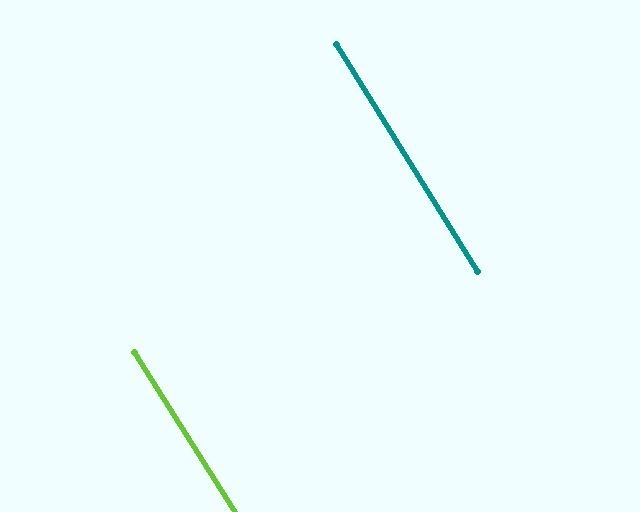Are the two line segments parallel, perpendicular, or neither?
Parallel — their directions differ by only 0.6°.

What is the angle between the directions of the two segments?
Approximately 1 degree.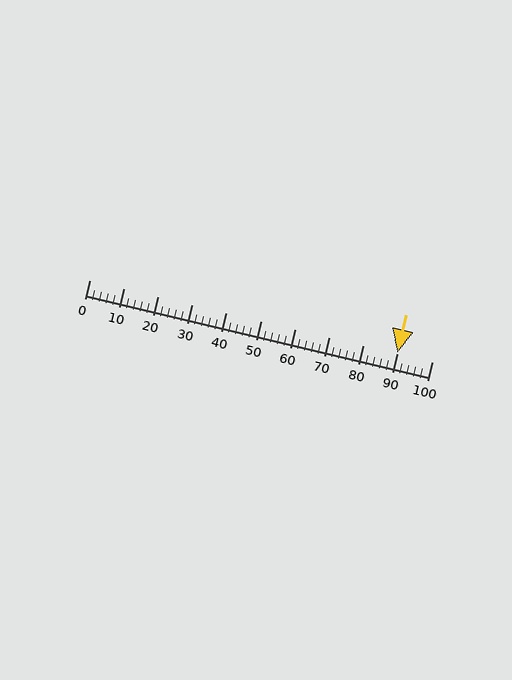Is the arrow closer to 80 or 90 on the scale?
The arrow is closer to 90.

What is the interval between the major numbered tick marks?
The major tick marks are spaced 10 units apart.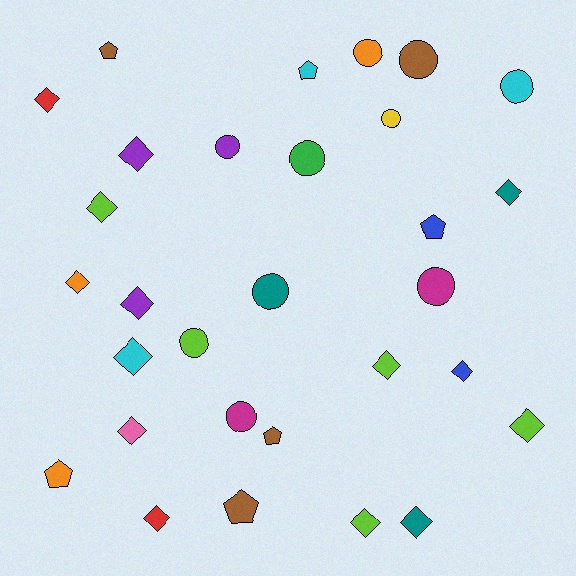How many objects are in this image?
There are 30 objects.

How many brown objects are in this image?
There are 4 brown objects.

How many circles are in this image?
There are 10 circles.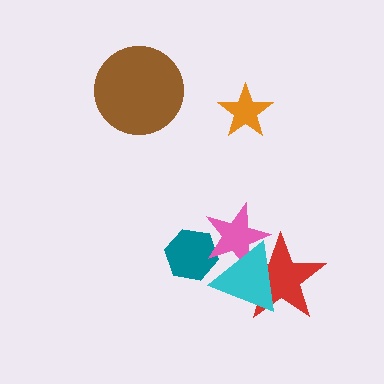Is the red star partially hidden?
Yes, it is partially covered by another shape.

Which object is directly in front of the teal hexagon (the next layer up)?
The pink star is directly in front of the teal hexagon.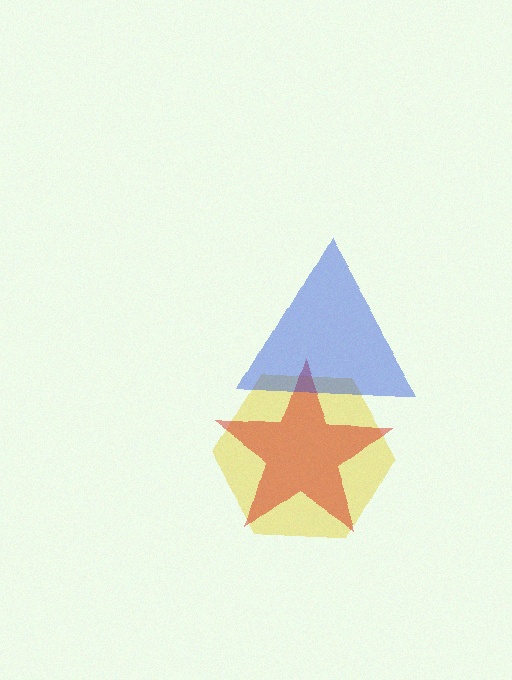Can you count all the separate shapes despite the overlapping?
Yes, there are 3 separate shapes.